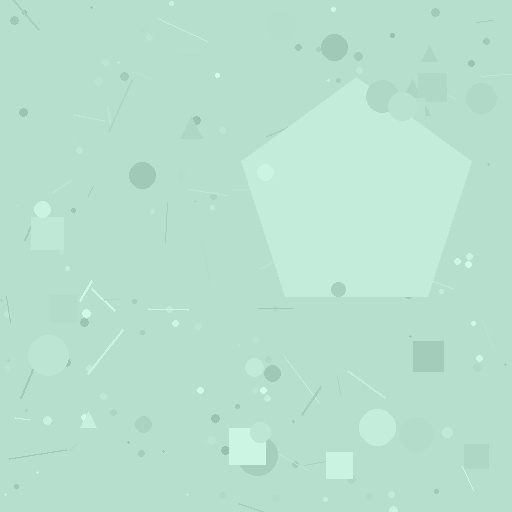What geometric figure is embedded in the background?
A pentagon is embedded in the background.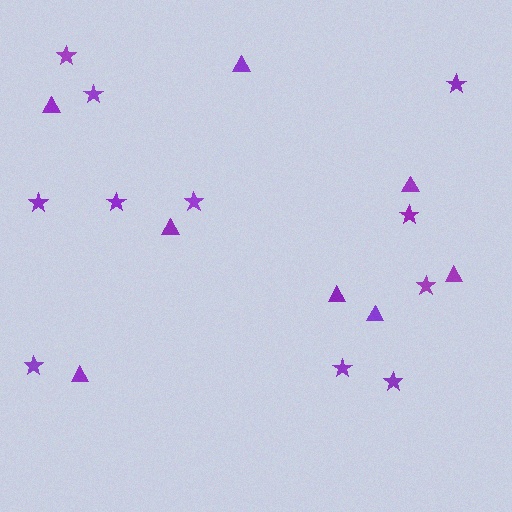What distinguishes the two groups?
There are 2 groups: one group of stars (11) and one group of triangles (8).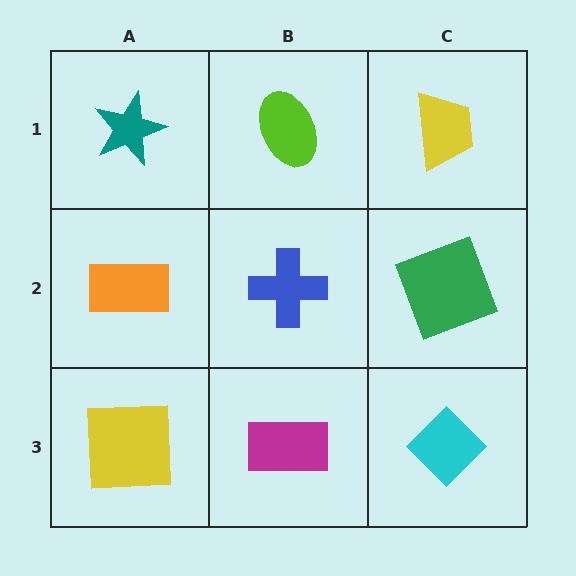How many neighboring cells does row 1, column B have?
3.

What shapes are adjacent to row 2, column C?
A yellow trapezoid (row 1, column C), a cyan diamond (row 3, column C), a blue cross (row 2, column B).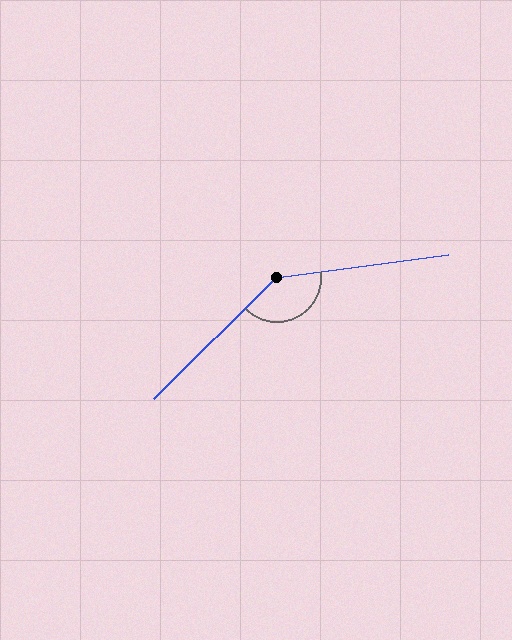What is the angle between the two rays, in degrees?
Approximately 143 degrees.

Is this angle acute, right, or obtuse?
It is obtuse.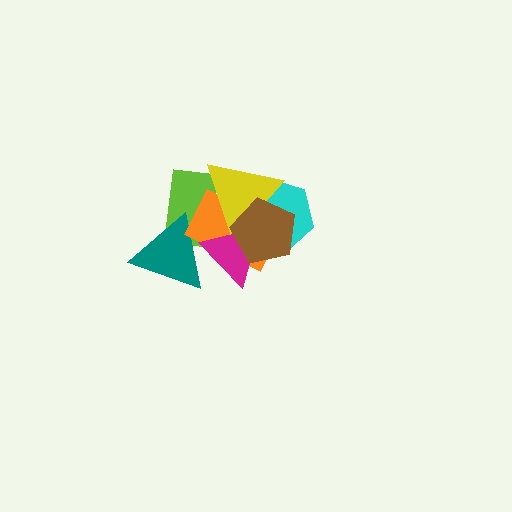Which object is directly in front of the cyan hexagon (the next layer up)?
The yellow triangle is directly in front of the cyan hexagon.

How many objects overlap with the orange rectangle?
6 objects overlap with the orange rectangle.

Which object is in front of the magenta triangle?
The brown pentagon is in front of the magenta triangle.